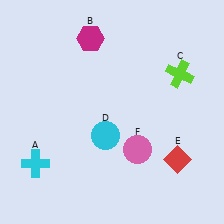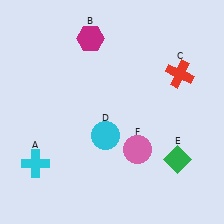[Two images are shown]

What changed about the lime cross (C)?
In Image 1, C is lime. In Image 2, it changed to red.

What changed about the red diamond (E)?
In Image 1, E is red. In Image 2, it changed to green.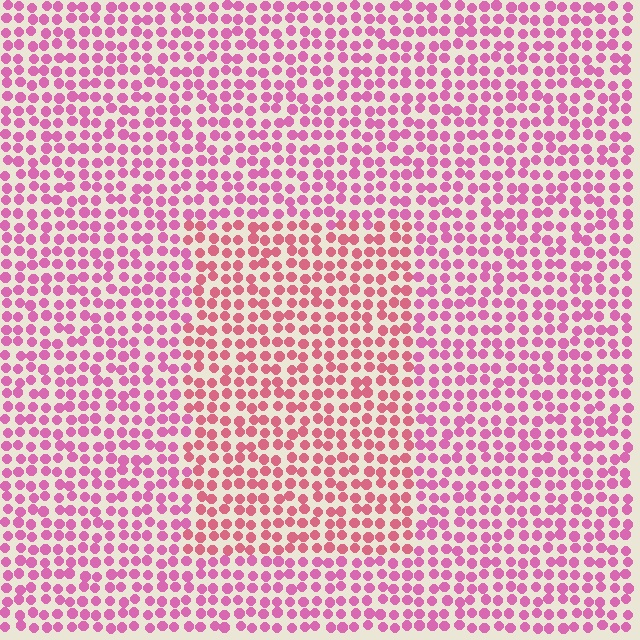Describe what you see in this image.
The image is filled with small pink elements in a uniform arrangement. A rectangle-shaped region is visible where the elements are tinted to a slightly different hue, forming a subtle color boundary.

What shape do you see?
I see a rectangle.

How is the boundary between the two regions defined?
The boundary is defined purely by a slight shift in hue (about 24 degrees). Spacing, size, and orientation are identical on both sides.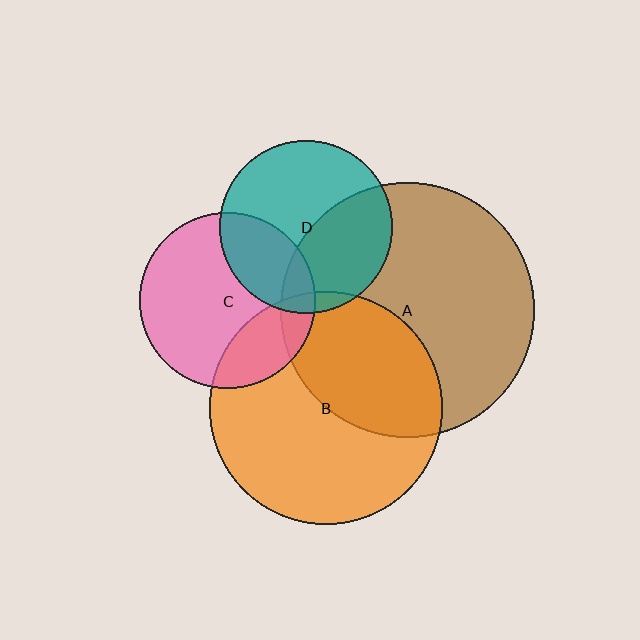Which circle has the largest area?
Circle A (brown).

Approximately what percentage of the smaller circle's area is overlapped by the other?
Approximately 40%.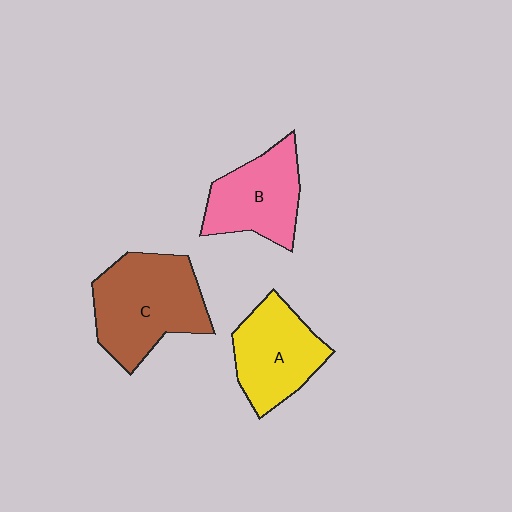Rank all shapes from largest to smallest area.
From largest to smallest: C (brown), A (yellow), B (pink).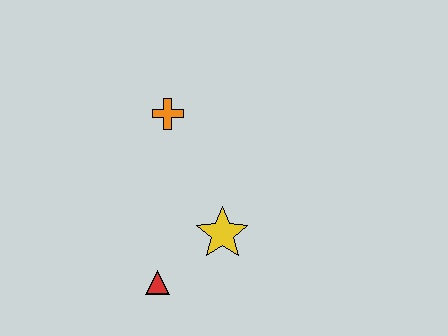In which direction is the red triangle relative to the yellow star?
The red triangle is to the left of the yellow star.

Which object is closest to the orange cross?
The yellow star is closest to the orange cross.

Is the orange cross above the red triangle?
Yes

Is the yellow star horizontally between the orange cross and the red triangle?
No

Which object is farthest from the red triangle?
The orange cross is farthest from the red triangle.